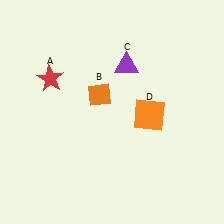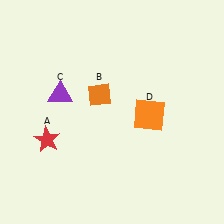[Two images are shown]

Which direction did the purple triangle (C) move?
The purple triangle (C) moved left.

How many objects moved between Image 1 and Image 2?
2 objects moved between the two images.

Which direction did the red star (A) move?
The red star (A) moved down.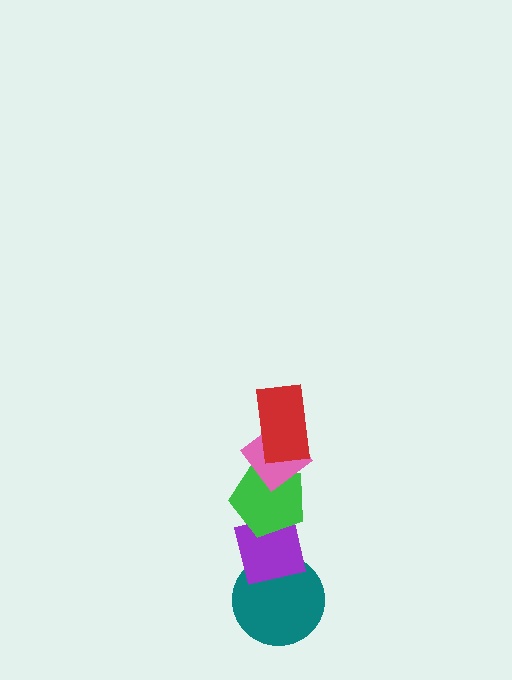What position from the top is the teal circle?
The teal circle is 5th from the top.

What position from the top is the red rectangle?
The red rectangle is 1st from the top.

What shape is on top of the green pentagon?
The pink diamond is on top of the green pentagon.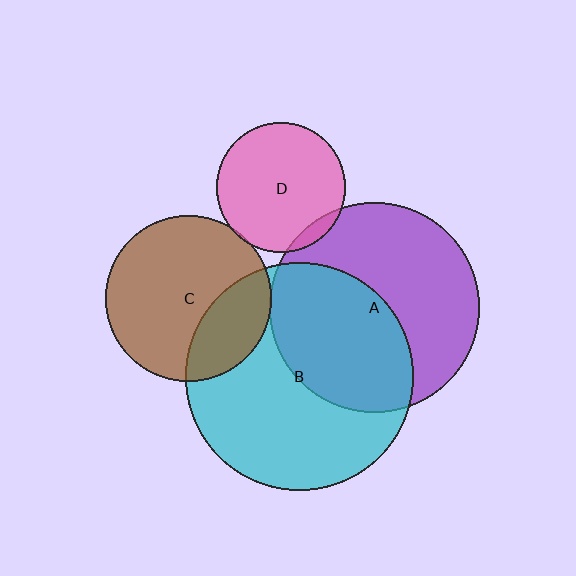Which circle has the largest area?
Circle B (cyan).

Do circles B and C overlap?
Yes.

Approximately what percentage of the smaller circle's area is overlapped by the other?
Approximately 30%.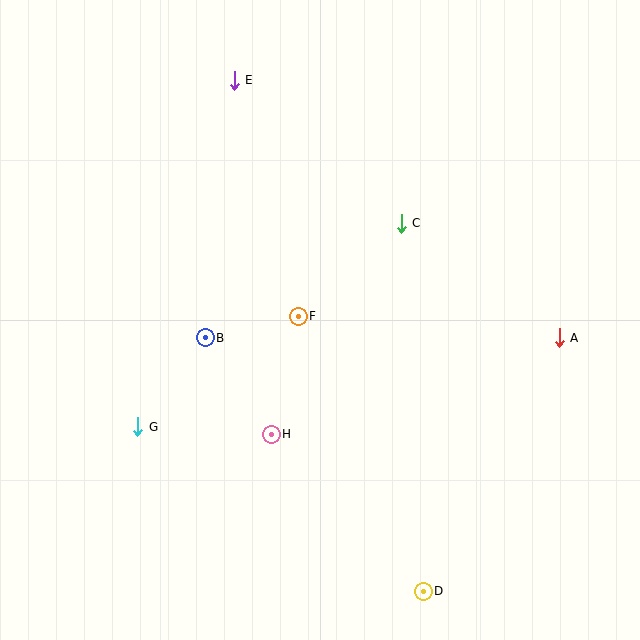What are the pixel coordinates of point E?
Point E is at (234, 80).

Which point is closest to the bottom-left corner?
Point G is closest to the bottom-left corner.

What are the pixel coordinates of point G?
Point G is at (138, 427).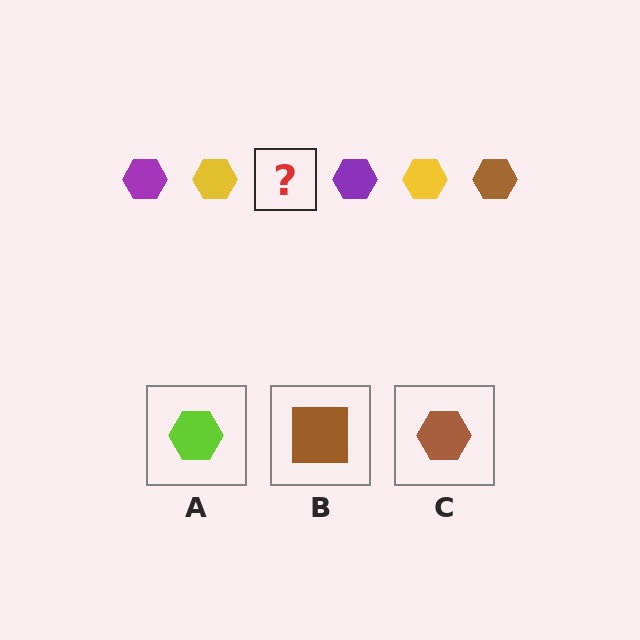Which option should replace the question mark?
Option C.